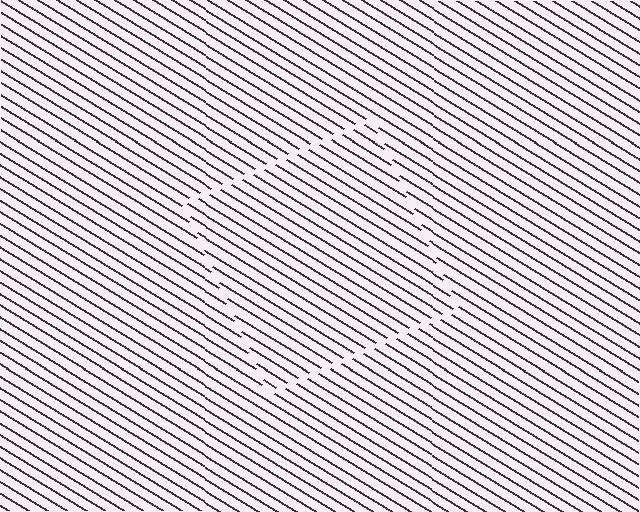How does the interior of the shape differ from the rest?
The interior of the shape contains the same grating, shifted by half a period — the contour is defined by the phase discontinuity where line-ends from the inner and outer gratings abut.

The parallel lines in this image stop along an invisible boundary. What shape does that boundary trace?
An illusory square. The interior of the shape contains the same grating, shifted by half a period — the contour is defined by the phase discontinuity where line-ends from the inner and outer gratings abut.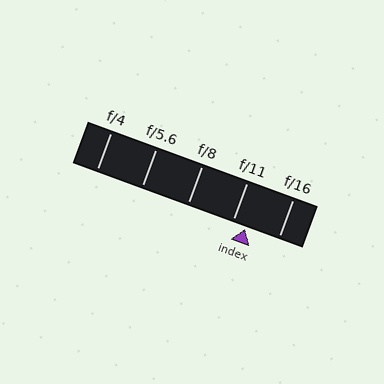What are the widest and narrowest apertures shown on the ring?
The widest aperture shown is f/4 and the narrowest is f/16.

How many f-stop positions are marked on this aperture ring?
There are 5 f-stop positions marked.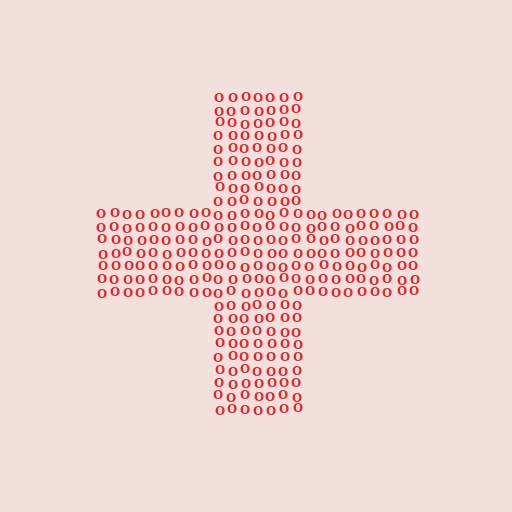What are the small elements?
The small elements are letter O's.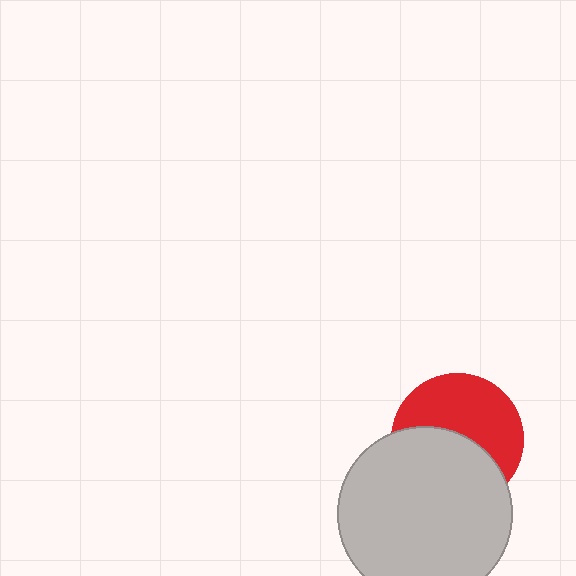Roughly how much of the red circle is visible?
About half of it is visible (roughly 52%).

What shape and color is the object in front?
The object in front is a light gray circle.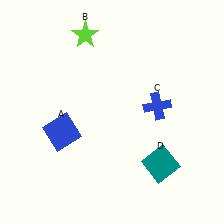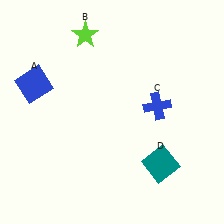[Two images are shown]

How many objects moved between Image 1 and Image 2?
1 object moved between the two images.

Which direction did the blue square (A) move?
The blue square (A) moved up.